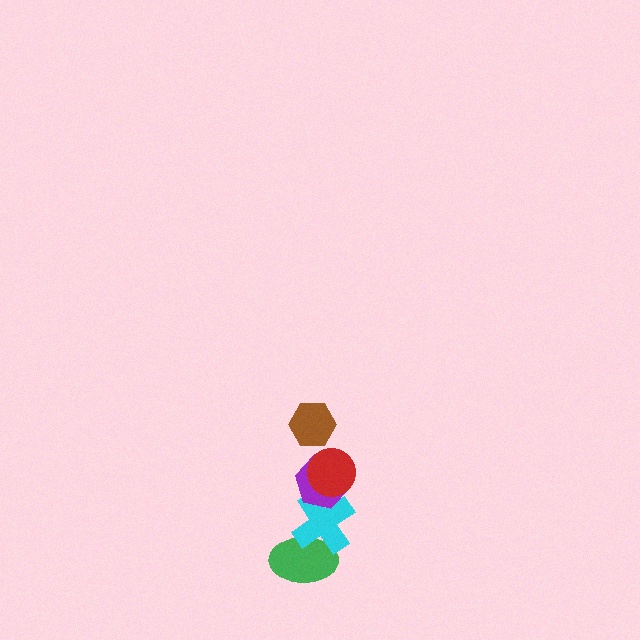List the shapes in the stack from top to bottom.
From top to bottom: the brown hexagon, the red circle, the purple hexagon, the cyan cross, the green ellipse.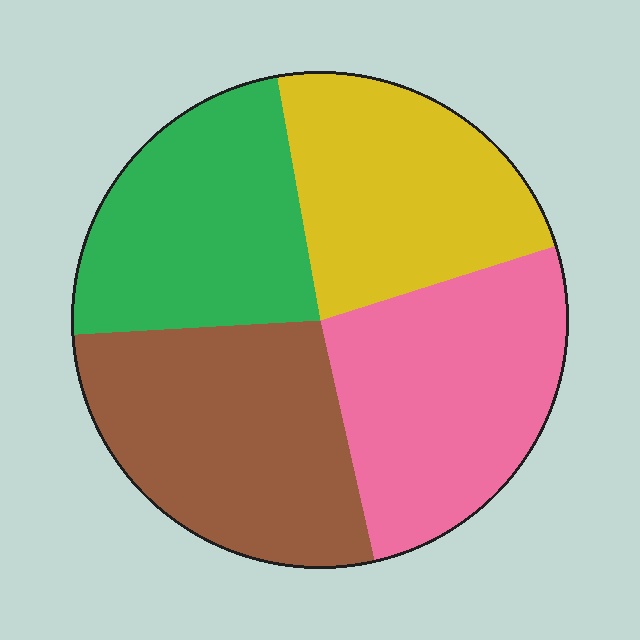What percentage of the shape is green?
Green takes up about one quarter (1/4) of the shape.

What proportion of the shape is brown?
Brown covers roughly 30% of the shape.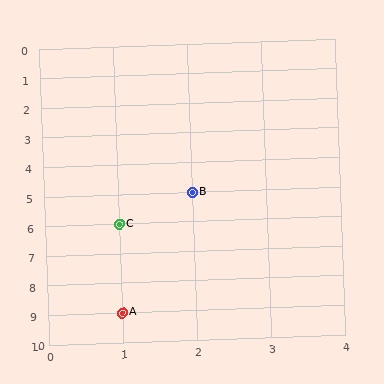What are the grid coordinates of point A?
Point A is at grid coordinates (1, 9).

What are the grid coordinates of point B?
Point B is at grid coordinates (2, 5).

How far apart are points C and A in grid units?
Points C and A are 3 rows apart.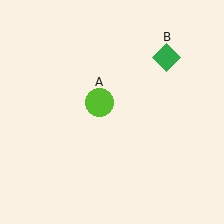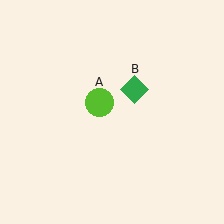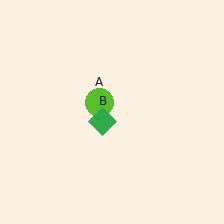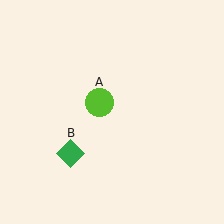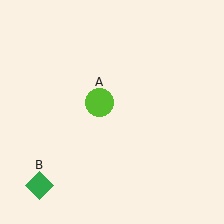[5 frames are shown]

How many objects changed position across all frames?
1 object changed position: green diamond (object B).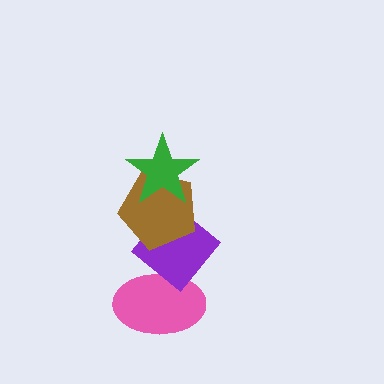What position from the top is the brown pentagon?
The brown pentagon is 2nd from the top.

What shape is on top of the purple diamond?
The brown pentagon is on top of the purple diamond.